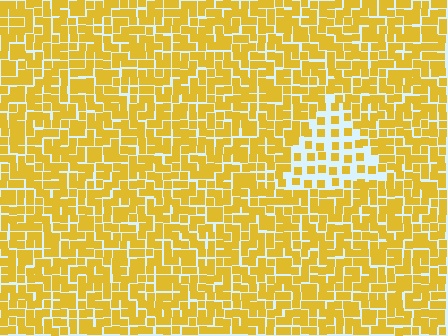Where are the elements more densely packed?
The elements are more densely packed outside the triangle boundary.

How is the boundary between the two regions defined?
The boundary is defined by a change in element density (approximately 2.2x ratio). All elements are the same color, size, and shape.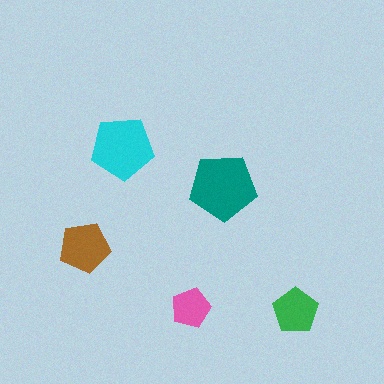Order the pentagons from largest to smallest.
the teal one, the cyan one, the brown one, the green one, the pink one.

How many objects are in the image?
There are 5 objects in the image.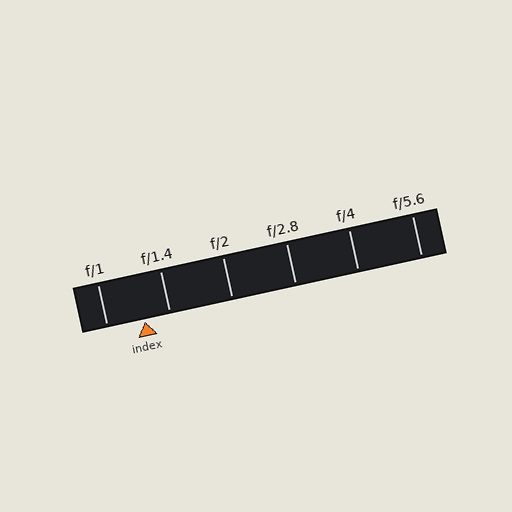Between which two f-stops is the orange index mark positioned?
The index mark is between f/1 and f/1.4.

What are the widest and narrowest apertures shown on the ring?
The widest aperture shown is f/1 and the narrowest is f/5.6.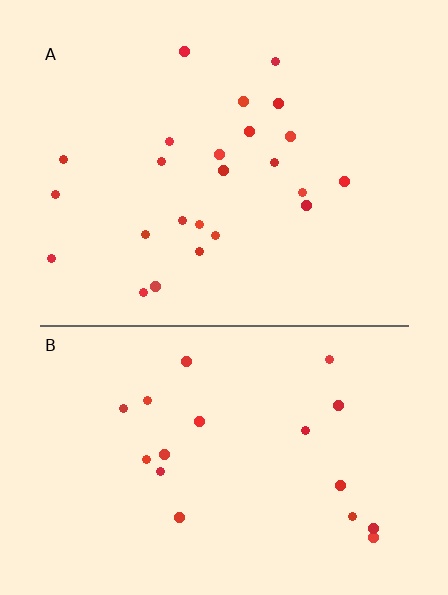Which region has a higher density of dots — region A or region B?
A (the top).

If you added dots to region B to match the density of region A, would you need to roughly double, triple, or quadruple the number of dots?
Approximately double.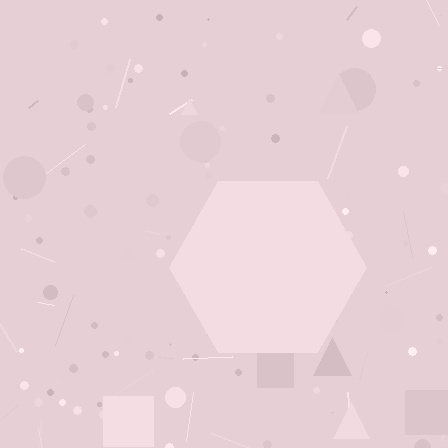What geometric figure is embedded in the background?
A hexagon is embedded in the background.